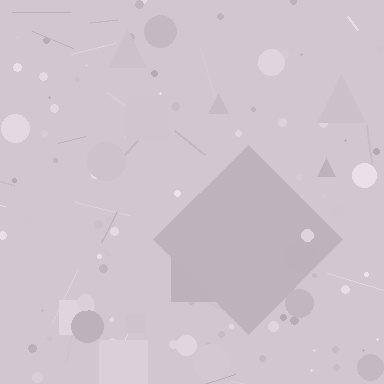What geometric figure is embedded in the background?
A diamond is embedded in the background.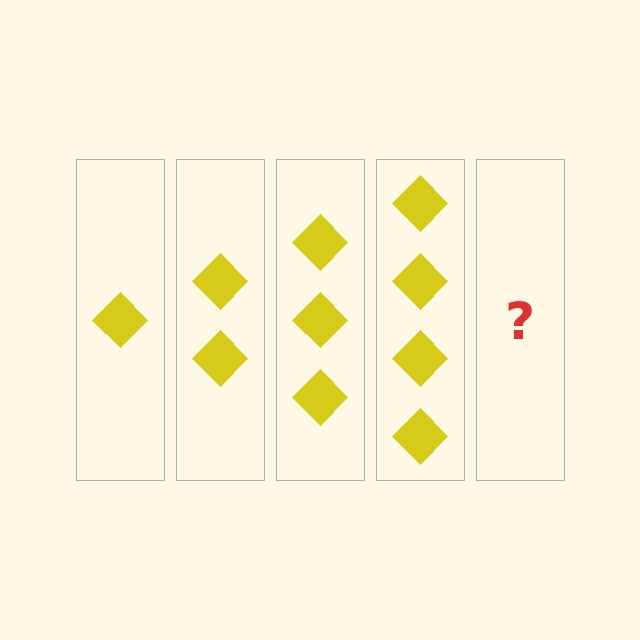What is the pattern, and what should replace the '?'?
The pattern is that each step adds one more diamond. The '?' should be 5 diamonds.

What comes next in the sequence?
The next element should be 5 diamonds.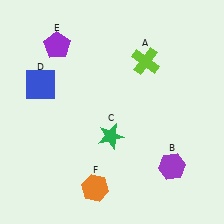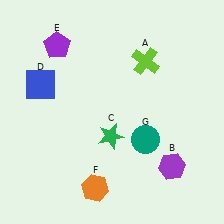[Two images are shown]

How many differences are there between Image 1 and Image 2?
There is 1 difference between the two images.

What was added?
A teal circle (G) was added in Image 2.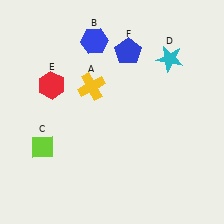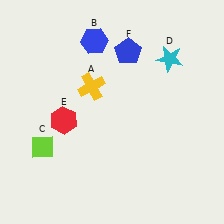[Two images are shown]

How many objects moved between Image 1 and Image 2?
1 object moved between the two images.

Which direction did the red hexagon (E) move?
The red hexagon (E) moved down.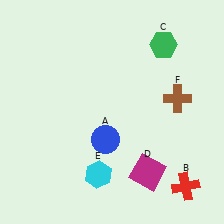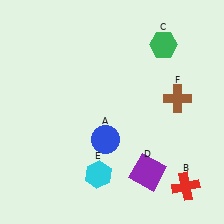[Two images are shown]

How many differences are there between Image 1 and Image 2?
There is 1 difference between the two images.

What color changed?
The square (D) changed from magenta in Image 1 to purple in Image 2.